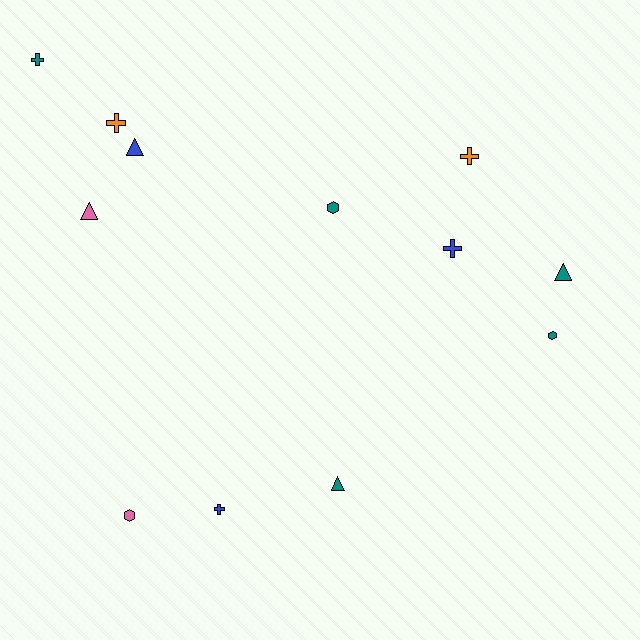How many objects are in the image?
There are 12 objects.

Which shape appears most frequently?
Cross, with 5 objects.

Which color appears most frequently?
Teal, with 5 objects.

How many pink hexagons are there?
There is 1 pink hexagon.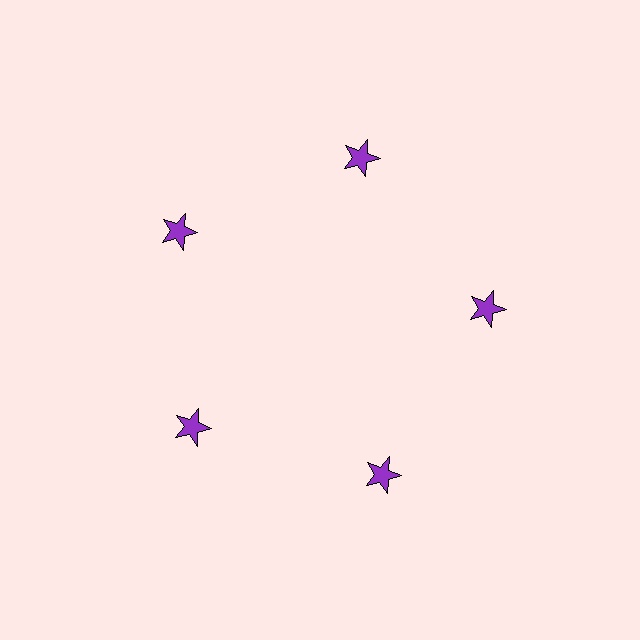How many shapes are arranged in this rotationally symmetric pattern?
There are 5 shapes, arranged in 5 groups of 1.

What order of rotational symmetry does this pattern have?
This pattern has 5-fold rotational symmetry.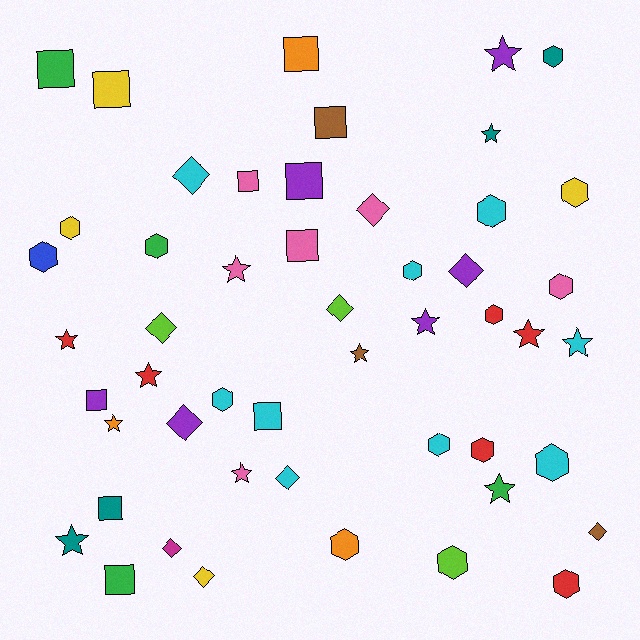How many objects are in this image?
There are 50 objects.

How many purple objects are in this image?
There are 6 purple objects.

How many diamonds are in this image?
There are 10 diamonds.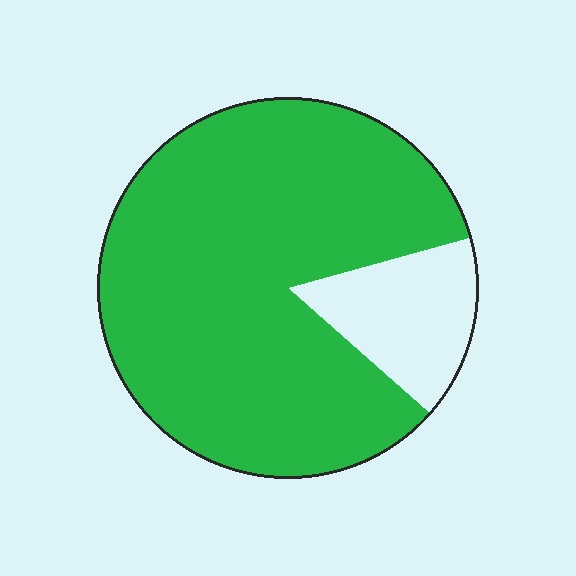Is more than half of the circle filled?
Yes.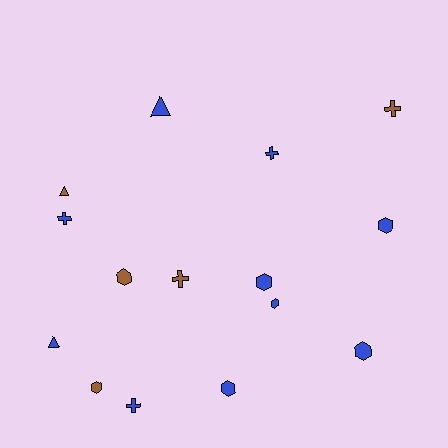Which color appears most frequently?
Blue, with 10 objects.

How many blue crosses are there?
There are 3 blue crosses.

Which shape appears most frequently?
Hexagon, with 7 objects.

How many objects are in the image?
There are 15 objects.